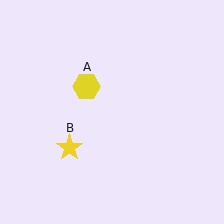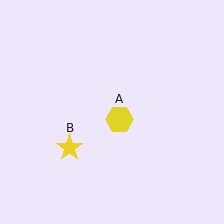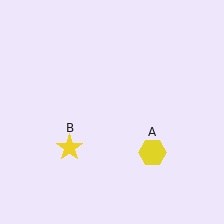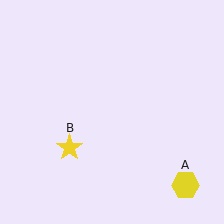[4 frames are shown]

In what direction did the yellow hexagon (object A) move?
The yellow hexagon (object A) moved down and to the right.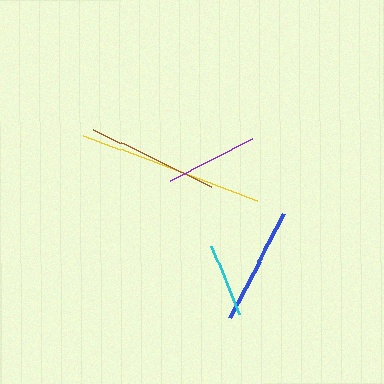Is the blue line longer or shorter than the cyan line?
The blue line is longer than the cyan line.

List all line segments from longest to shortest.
From longest to shortest: yellow, brown, blue, purple, cyan.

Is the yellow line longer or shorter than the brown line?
The yellow line is longer than the brown line.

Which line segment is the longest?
The yellow line is the longest at approximately 186 pixels.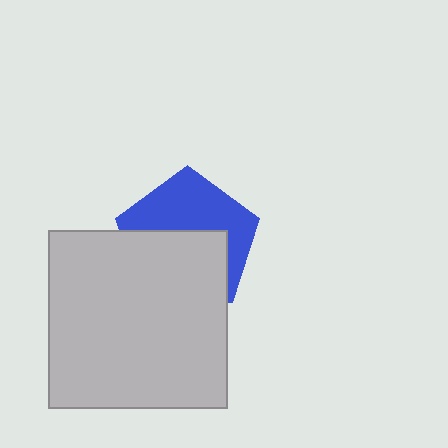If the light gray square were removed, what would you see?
You would see the complete blue pentagon.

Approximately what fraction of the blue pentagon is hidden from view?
Roughly 52% of the blue pentagon is hidden behind the light gray square.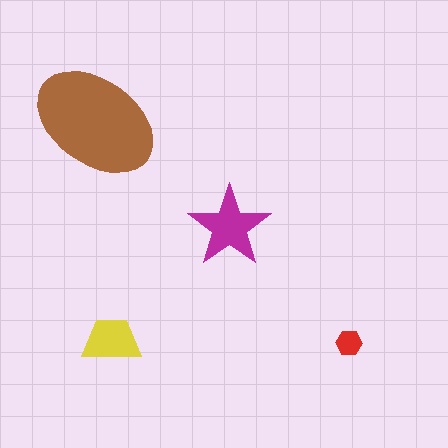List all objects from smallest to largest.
The red hexagon, the yellow trapezoid, the magenta star, the brown ellipse.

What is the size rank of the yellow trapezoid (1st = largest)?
3rd.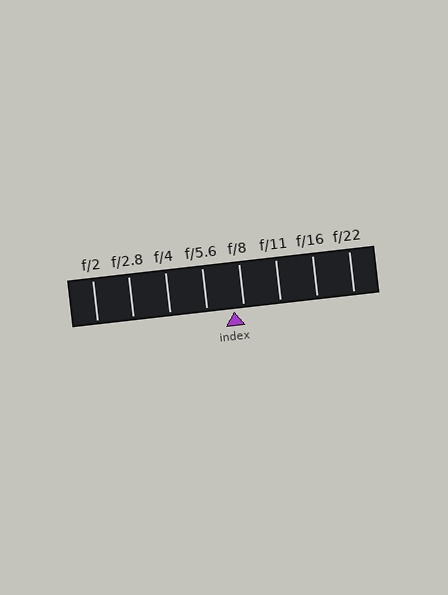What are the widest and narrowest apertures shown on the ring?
The widest aperture shown is f/2 and the narrowest is f/22.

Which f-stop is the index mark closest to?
The index mark is closest to f/8.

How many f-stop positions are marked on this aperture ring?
There are 8 f-stop positions marked.